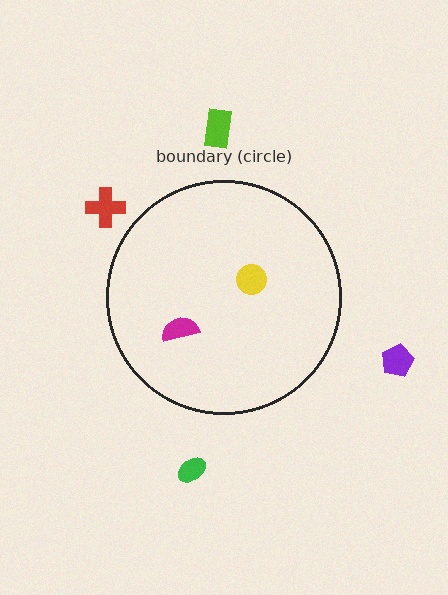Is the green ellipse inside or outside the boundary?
Outside.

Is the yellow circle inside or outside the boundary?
Inside.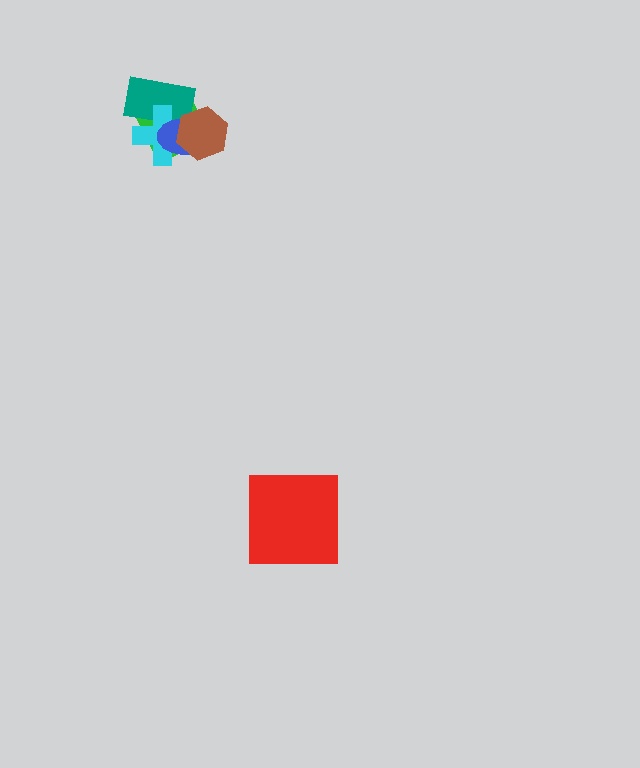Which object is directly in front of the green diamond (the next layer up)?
The teal rectangle is directly in front of the green diamond.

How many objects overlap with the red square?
0 objects overlap with the red square.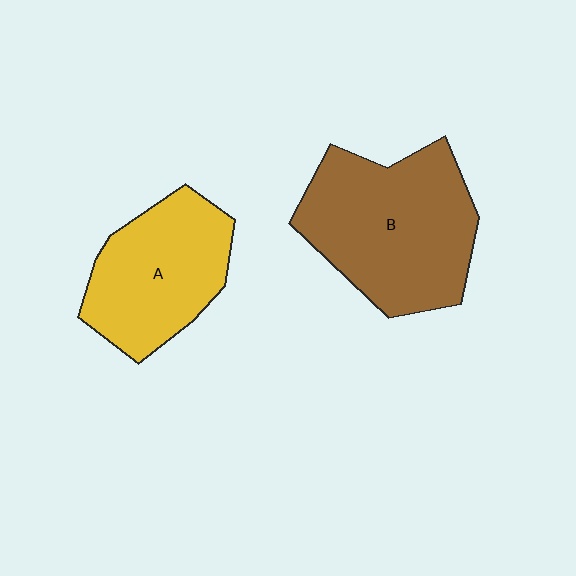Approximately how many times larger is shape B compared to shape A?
Approximately 1.3 times.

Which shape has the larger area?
Shape B (brown).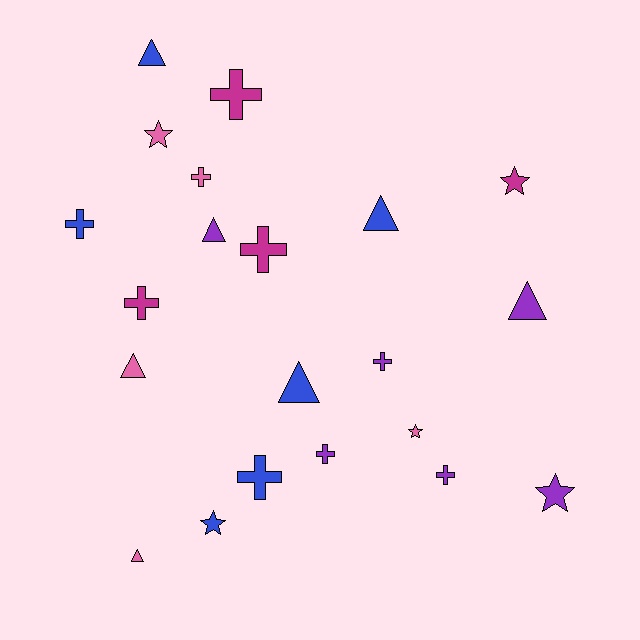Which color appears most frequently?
Purple, with 6 objects.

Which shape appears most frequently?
Cross, with 9 objects.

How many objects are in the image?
There are 21 objects.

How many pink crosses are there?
There is 1 pink cross.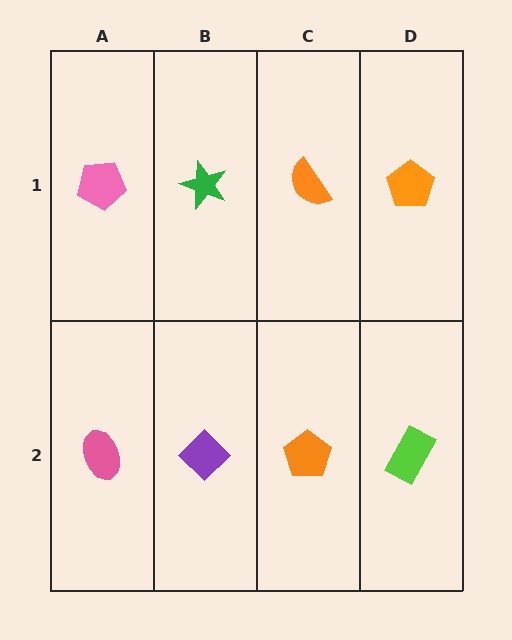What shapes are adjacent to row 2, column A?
A pink pentagon (row 1, column A), a purple diamond (row 2, column B).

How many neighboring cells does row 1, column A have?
2.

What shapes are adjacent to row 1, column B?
A purple diamond (row 2, column B), a pink pentagon (row 1, column A), an orange semicircle (row 1, column C).